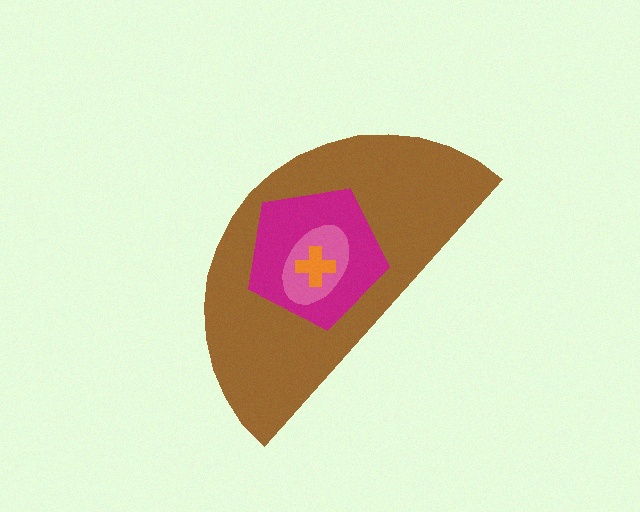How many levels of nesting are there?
4.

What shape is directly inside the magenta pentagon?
The pink ellipse.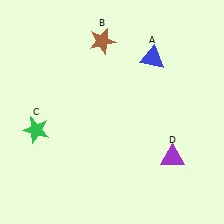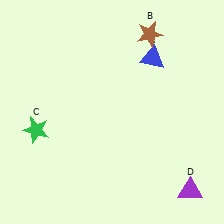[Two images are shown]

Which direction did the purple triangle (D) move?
The purple triangle (D) moved down.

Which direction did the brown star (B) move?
The brown star (B) moved right.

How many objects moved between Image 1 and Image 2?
2 objects moved between the two images.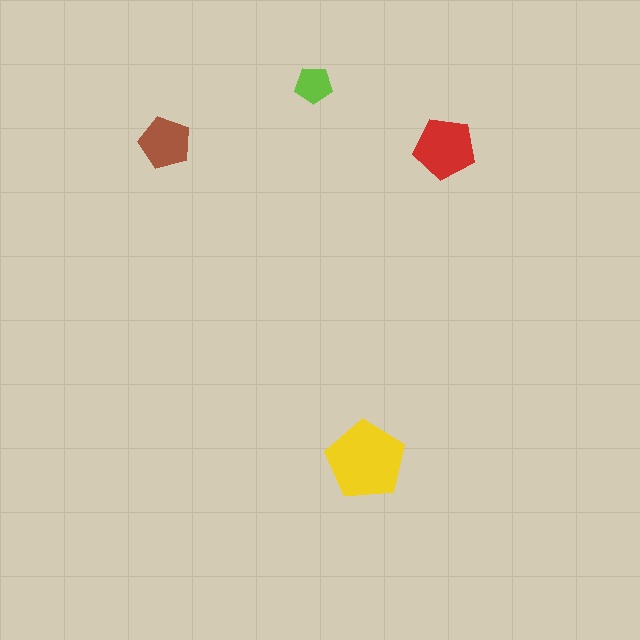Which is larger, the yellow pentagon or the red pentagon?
The yellow one.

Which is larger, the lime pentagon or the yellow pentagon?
The yellow one.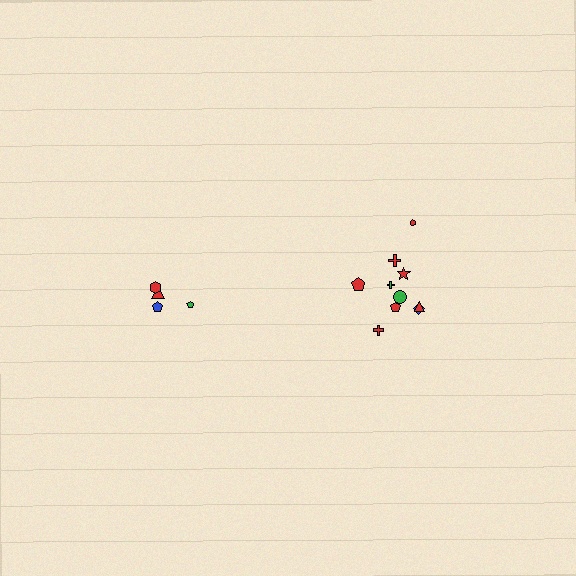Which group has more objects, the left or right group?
The right group.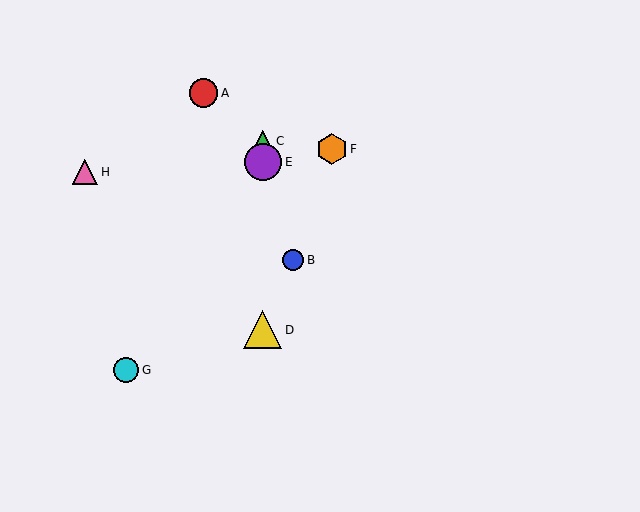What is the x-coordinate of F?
Object F is at x≈332.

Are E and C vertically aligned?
Yes, both are at x≈263.